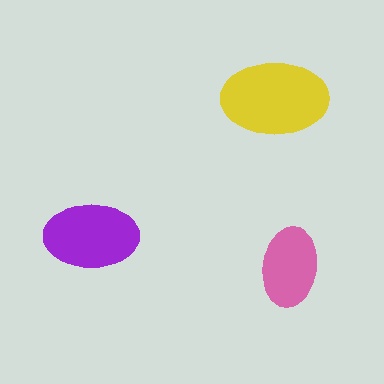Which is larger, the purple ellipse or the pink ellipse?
The purple one.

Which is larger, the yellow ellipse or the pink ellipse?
The yellow one.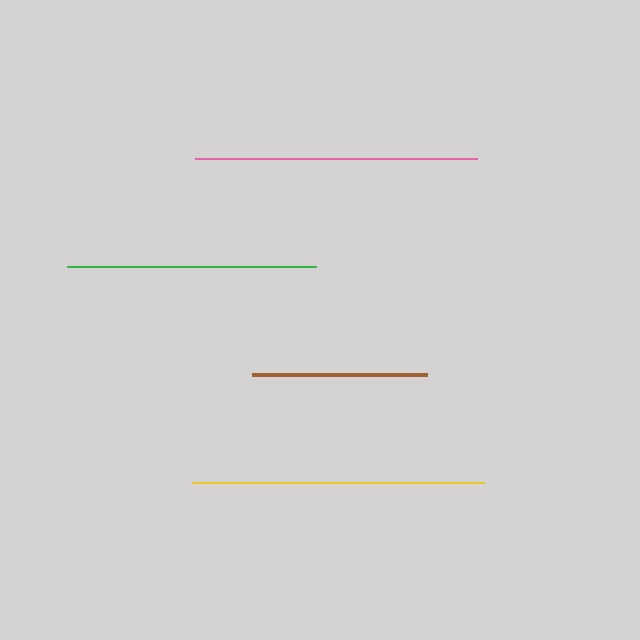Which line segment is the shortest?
The brown line is the shortest at approximately 176 pixels.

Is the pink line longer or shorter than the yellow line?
The yellow line is longer than the pink line.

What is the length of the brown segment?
The brown segment is approximately 176 pixels long.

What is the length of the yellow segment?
The yellow segment is approximately 292 pixels long.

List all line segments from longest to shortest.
From longest to shortest: yellow, pink, green, brown.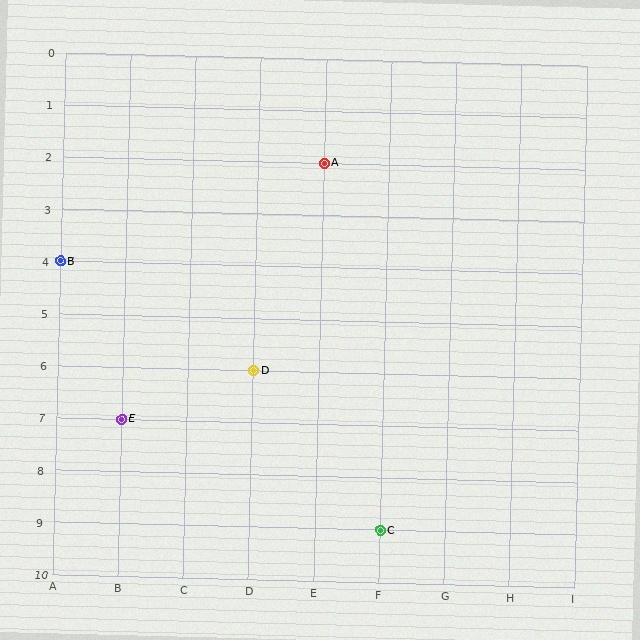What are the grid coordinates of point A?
Point A is at grid coordinates (E, 2).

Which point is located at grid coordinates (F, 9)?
Point C is at (F, 9).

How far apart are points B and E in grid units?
Points B and E are 1 column and 3 rows apart (about 3.2 grid units diagonally).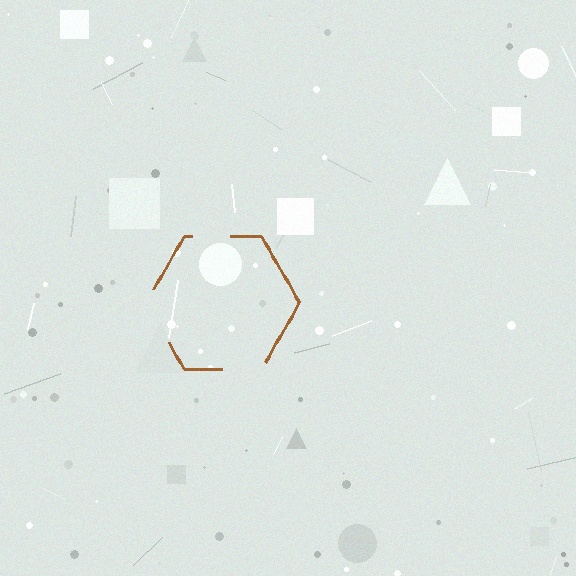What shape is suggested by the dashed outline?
The dashed outline suggests a hexagon.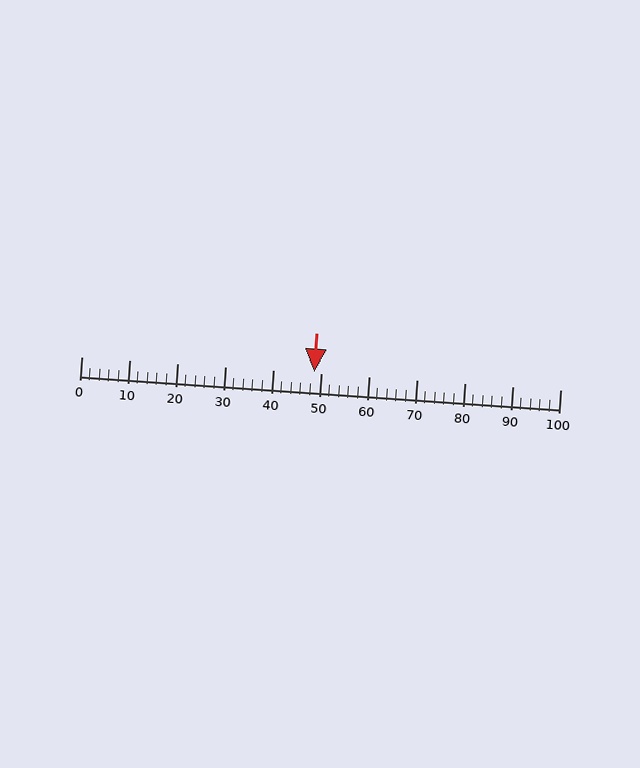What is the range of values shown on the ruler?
The ruler shows values from 0 to 100.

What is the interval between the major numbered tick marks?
The major tick marks are spaced 10 units apart.